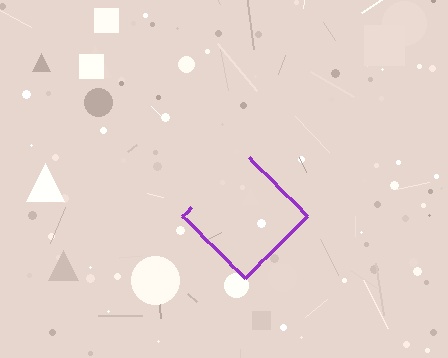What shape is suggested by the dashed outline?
The dashed outline suggests a diamond.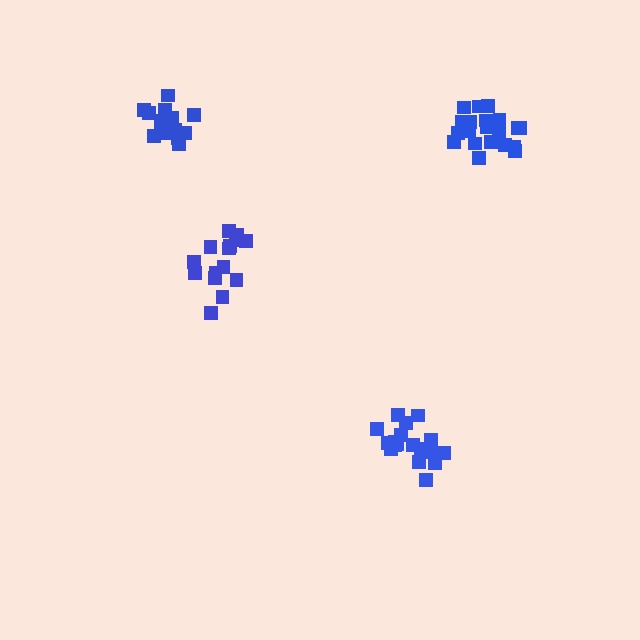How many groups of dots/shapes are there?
There are 4 groups.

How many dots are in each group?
Group 1: 20 dots, Group 2: 21 dots, Group 3: 16 dots, Group 4: 15 dots (72 total).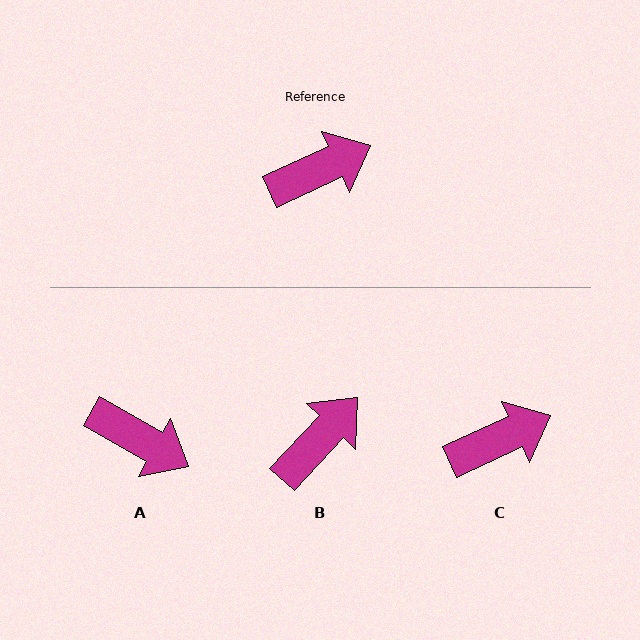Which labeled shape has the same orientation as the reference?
C.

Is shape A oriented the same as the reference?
No, it is off by about 54 degrees.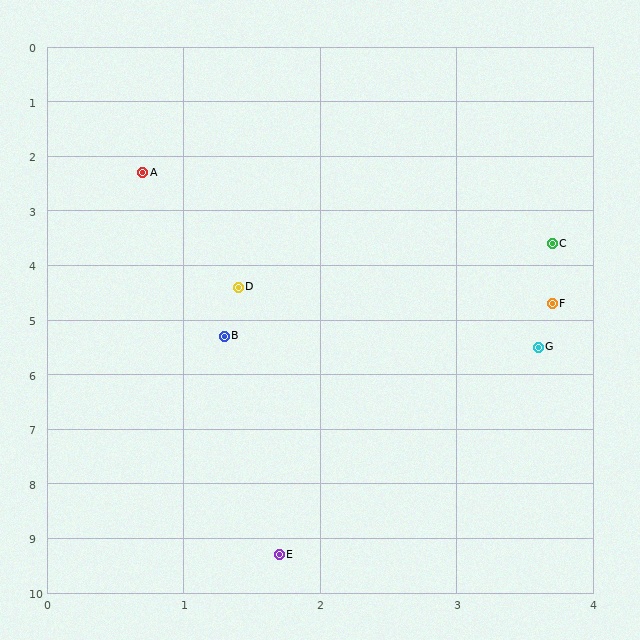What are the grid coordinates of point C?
Point C is at approximately (3.7, 3.6).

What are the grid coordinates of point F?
Point F is at approximately (3.7, 4.7).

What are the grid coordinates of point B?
Point B is at approximately (1.3, 5.3).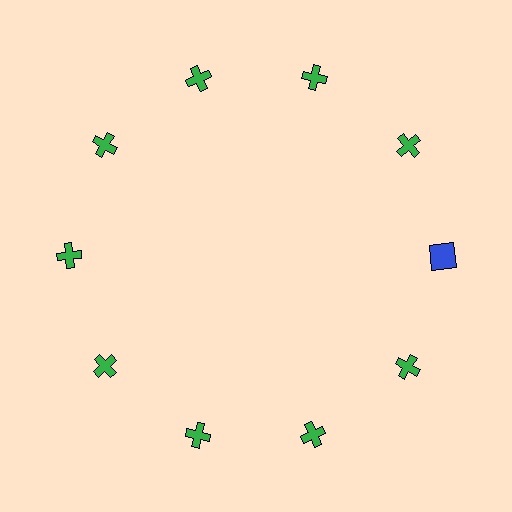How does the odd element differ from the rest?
It differs in both color (blue instead of green) and shape (square instead of cross).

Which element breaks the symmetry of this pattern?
The blue square at roughly the 3 o'clock position breaks the symmetry. All other shapes are green crosses.